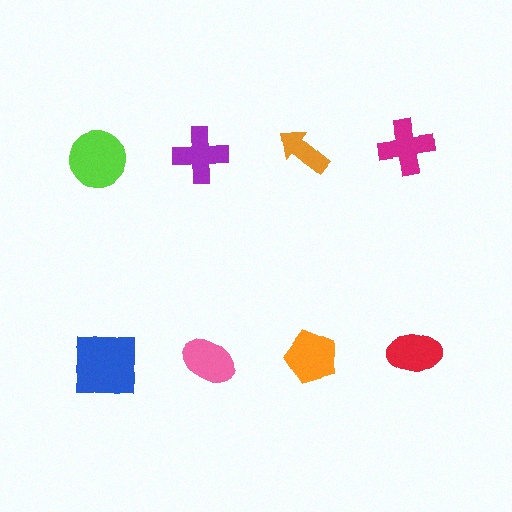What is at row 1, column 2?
A purple cross.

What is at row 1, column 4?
A magenta cross.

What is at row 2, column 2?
A pink ellipse.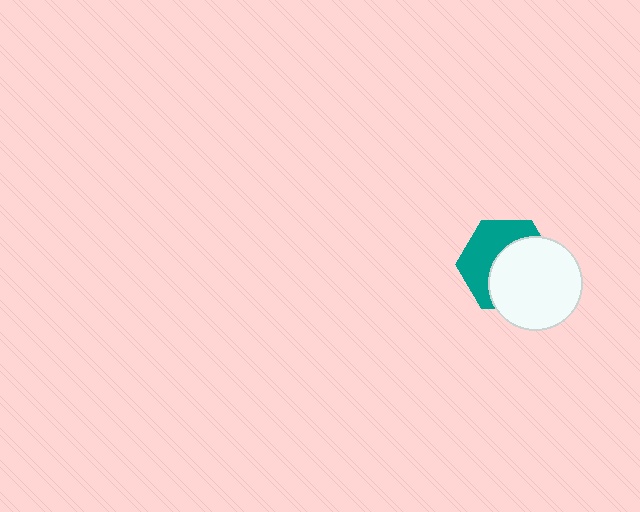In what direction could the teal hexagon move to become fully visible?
The teal hexagon could move toward the upper-left. That would shift it out from behind the white circle entirely.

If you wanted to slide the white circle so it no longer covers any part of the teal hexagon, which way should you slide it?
Slide it toward the lower-right — that is the most direct way to separate the two shapes.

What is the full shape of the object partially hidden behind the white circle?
The partially hidden object is a teal hexagon.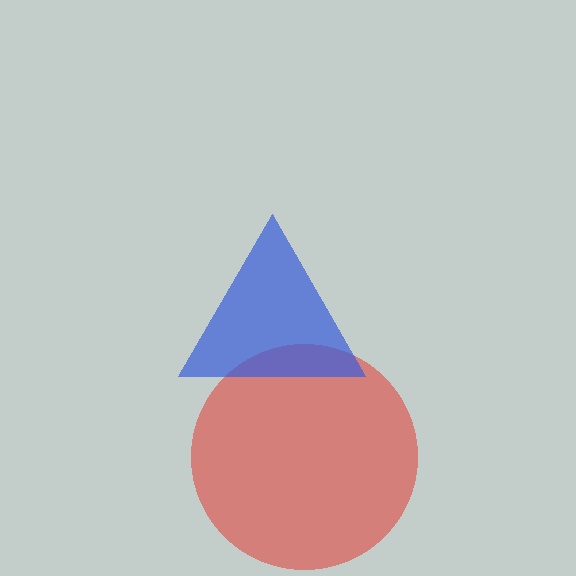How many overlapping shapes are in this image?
There are 2 overlapping shapes in the image.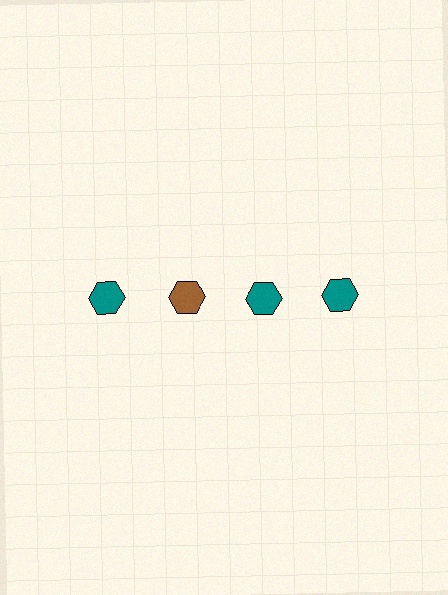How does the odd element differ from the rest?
It has a different color: brown instead of teal.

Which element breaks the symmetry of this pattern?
The brown hexagon in the top row, second from left column breaks the symmetry. All other shapes are teal hexagons.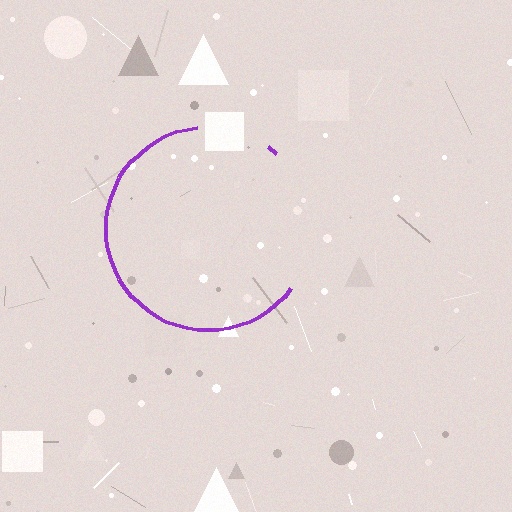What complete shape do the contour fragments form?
The contour fragments form a circle.